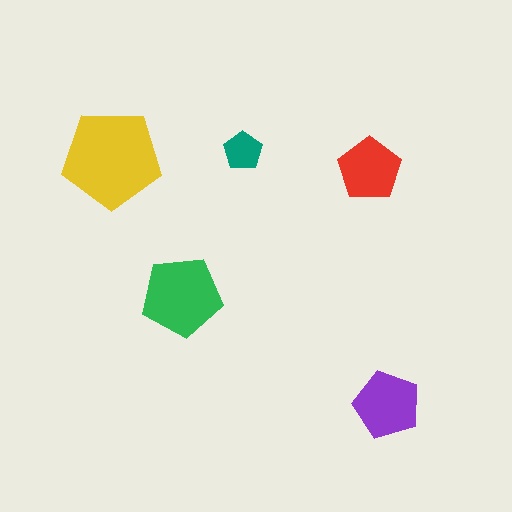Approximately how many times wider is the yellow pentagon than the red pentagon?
About 1.5 times wider.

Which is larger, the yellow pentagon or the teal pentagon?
The yellow one.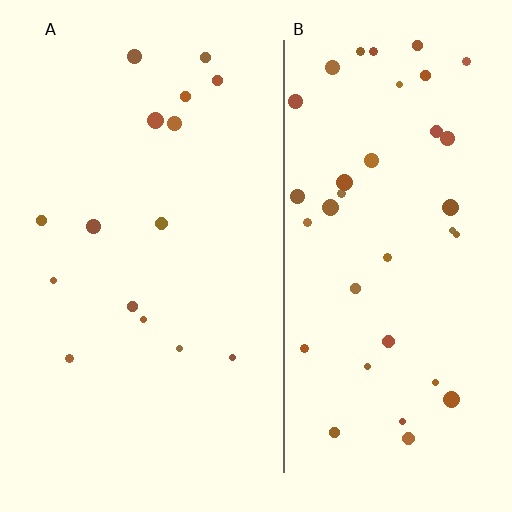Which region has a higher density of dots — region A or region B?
B (the right).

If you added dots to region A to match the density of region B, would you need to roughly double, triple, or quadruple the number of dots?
Approximately triple.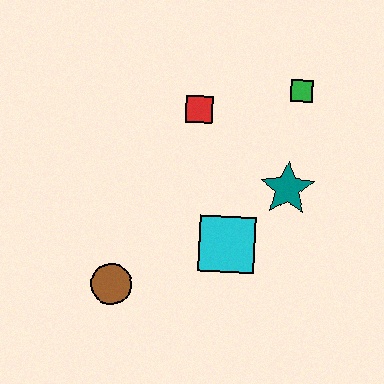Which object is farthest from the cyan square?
The green square is farthest from the cyan square.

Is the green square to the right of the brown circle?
Yes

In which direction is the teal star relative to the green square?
The teal star is below the green square.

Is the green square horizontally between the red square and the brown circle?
No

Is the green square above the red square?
Yes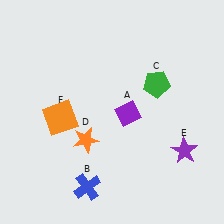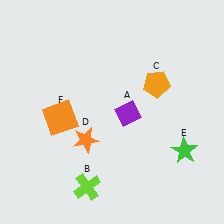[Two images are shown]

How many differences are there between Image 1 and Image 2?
There are 3 differences between the two images.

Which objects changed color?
B changed from blue to lime. C changed from green to orange. E changed from purple to green.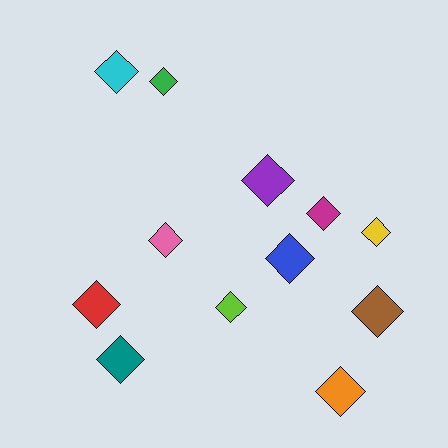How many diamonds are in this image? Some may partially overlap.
There are 12 diamonds.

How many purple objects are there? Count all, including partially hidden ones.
There is 1 purple object.